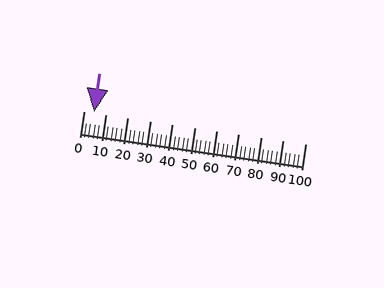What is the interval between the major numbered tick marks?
The major tick marks are spaced 10 units apart.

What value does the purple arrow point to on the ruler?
The purple arrow points to approximately 5.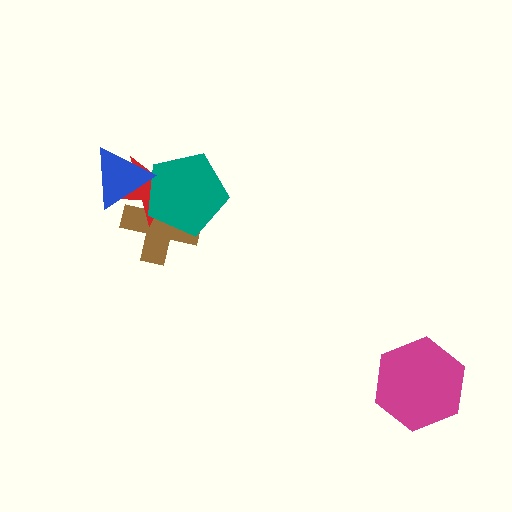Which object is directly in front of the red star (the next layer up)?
The teal pentagon is directly in front of the red star.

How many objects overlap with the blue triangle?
3 objects overlap with the blue triangle.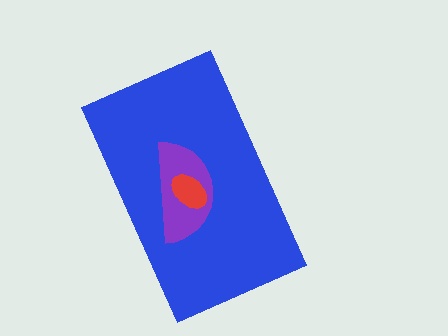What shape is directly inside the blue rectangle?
The purple semicircle.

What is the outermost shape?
The blue rectangle.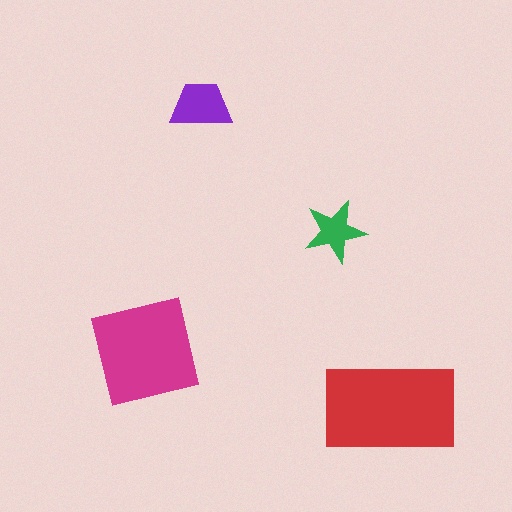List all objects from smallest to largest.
The green star, the purple trapezoid, the magenta square, the red rectangle.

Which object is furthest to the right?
The red rectangle is rightmost.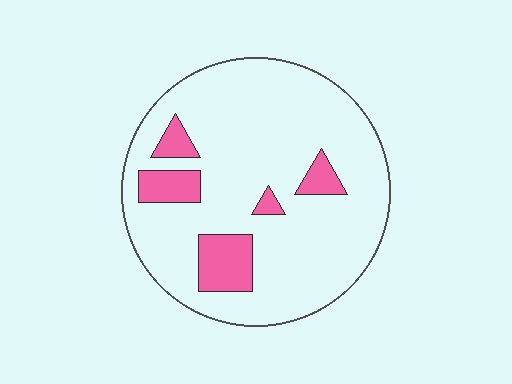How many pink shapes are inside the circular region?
5.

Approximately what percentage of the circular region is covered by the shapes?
Approximately 15%.